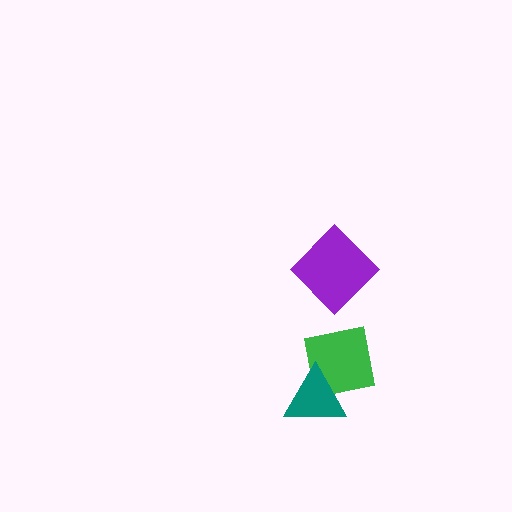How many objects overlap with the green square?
1 object overlaps with the green square.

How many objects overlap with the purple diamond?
0 objects overlap with the purple diamond.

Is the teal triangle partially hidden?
No, no other shape covers it.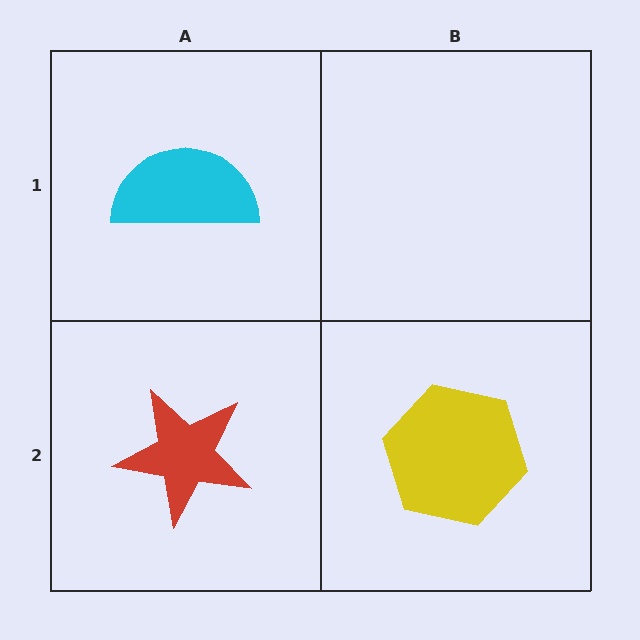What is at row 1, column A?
A cyan semicircle.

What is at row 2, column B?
A yellow hexagon.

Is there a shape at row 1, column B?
No, that cell is empty.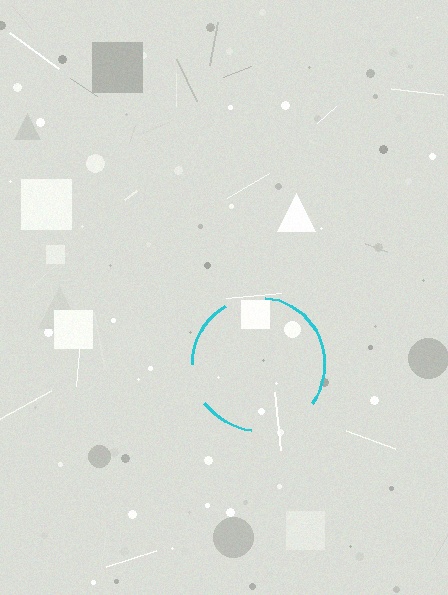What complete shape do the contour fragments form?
The contour fragments form a circle.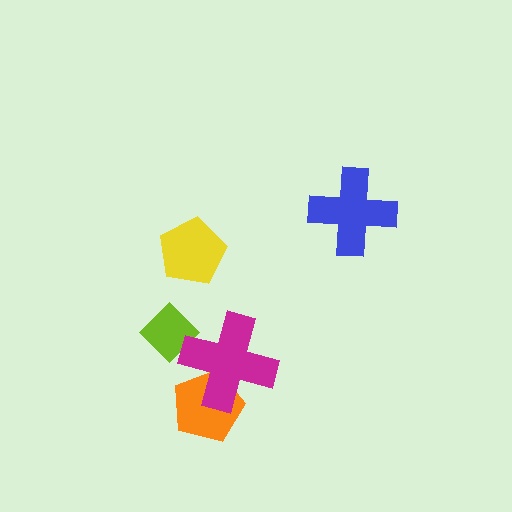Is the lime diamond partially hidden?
Yes, it is partially covered by another shape.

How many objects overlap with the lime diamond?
1 object overlaps with the lime diamond.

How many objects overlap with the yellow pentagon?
0 objects overlap with the yellow pentagon.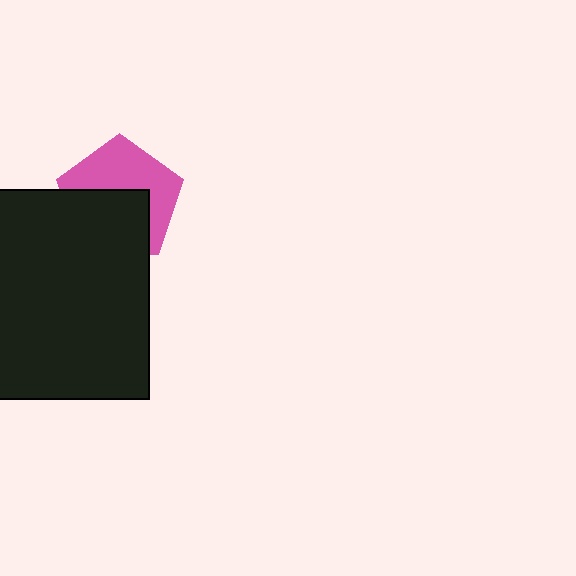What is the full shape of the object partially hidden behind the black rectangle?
The partially hidden object is a pink pentagon.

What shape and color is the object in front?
The object in front is a black rectangle.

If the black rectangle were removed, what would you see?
You would see the complete pink pentagon.